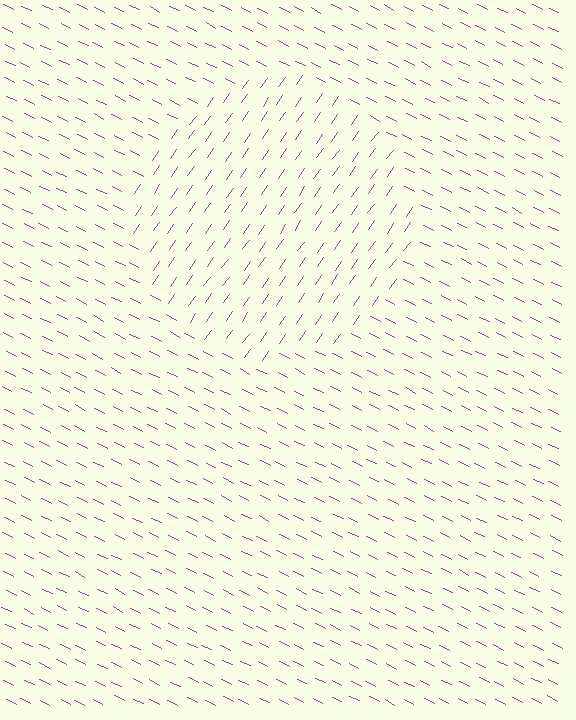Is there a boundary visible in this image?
Yes, there is a texture boundary formed by a change in line orientation.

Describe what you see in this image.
The image is filled with small magenta line segments. A circle region in the image has lines oriented differently from the surrounding lines, creating a visible texture boundary.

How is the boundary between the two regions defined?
The boundary is defined purely by a change in line orientation (approximately 81 degrees difference). All lines are the same color and thickness.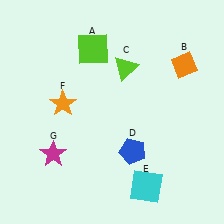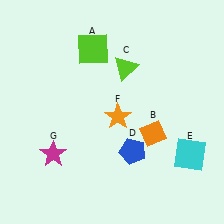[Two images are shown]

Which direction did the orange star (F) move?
The orange star (F) moved right.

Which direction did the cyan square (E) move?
The cyan square (E) moved right.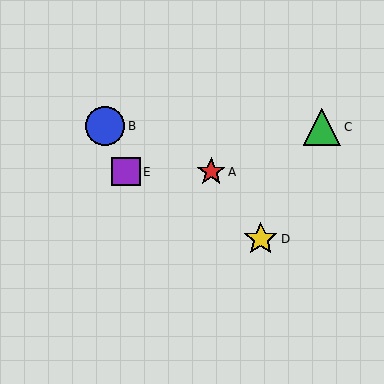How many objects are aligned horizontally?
2 objects (A, E) are aligned horizontally.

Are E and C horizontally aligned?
No, E is at y≈172 and C is at y≈127.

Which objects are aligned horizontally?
Objects A, E are aligned horizontally.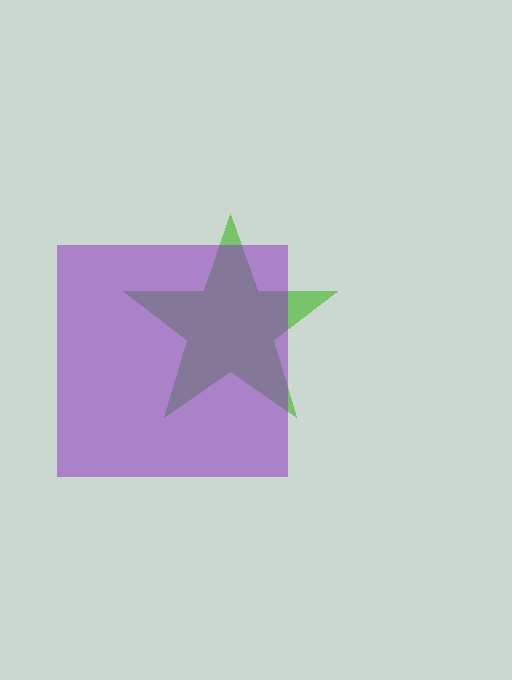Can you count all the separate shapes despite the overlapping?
Yes, there are 2 separate shapes.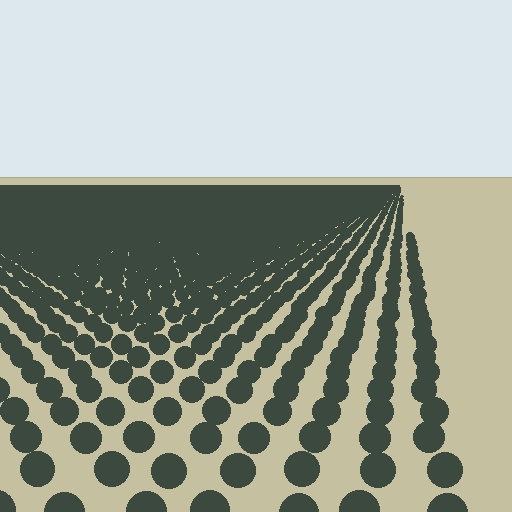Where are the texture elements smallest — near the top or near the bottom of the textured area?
Near the top.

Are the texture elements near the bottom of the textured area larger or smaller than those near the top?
Larger. Near the bottom, elements are closer to the viewer and appear at a bigger on-screen size.